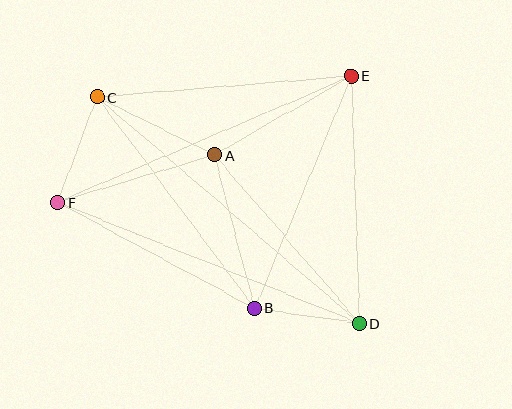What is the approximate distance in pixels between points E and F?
The distance between E and F is approximately 320 pixels.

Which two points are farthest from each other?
Points C and D are farthest from each other.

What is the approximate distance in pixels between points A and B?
The distance between A and B is approximately 158 pixels.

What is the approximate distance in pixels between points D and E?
The distance between D and E is approximately 248 pixels.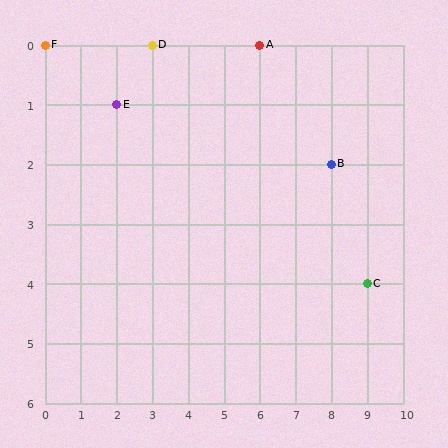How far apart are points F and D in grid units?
Points F and D are 3 columns apart.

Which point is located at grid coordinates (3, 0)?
Point D is at (3, 0).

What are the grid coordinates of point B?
Point B is at grid coordinates (8, 2).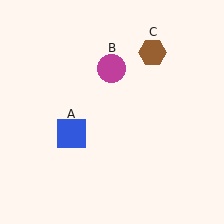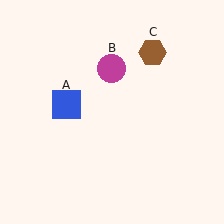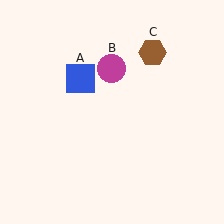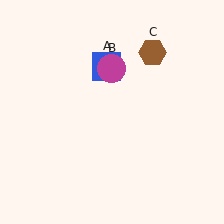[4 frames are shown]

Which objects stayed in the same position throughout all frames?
Magenta circle (object B) and brown hexagon (object C) remained stationary.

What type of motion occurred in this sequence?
The blue square (object A) rotated clockwise around the center of the scene.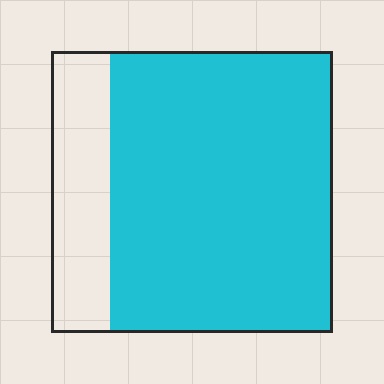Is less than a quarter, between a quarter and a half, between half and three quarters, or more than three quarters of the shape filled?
More than three quarters.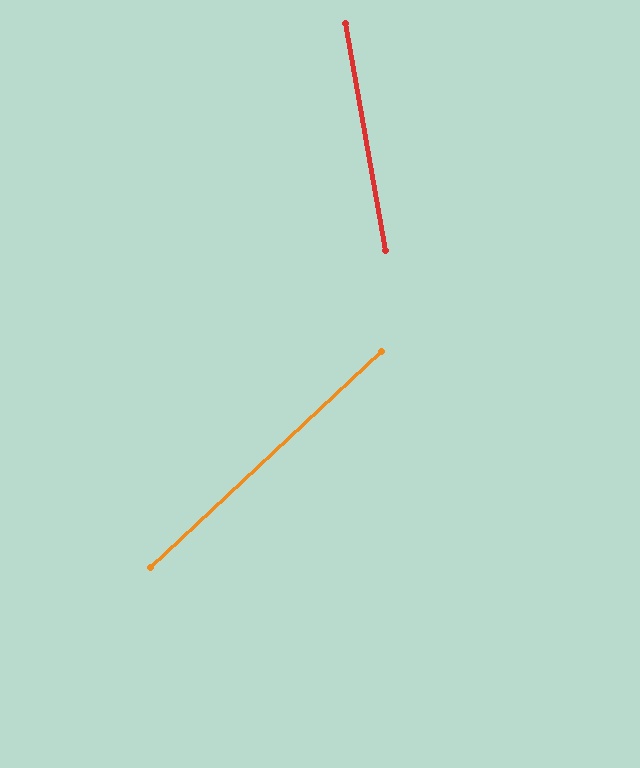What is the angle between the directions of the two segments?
Approximately 57 degrees.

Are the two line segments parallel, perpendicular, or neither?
Neither parallel nor perpendicular — they differ by about 57°.